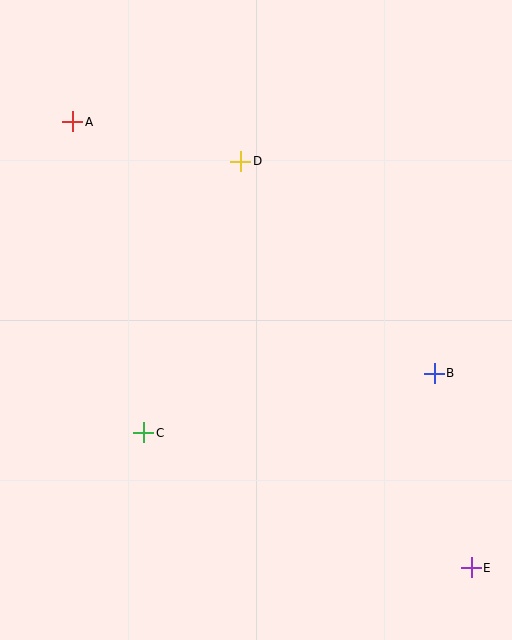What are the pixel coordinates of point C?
Point C is at (144, 433).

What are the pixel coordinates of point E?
Point E is at (471, 568).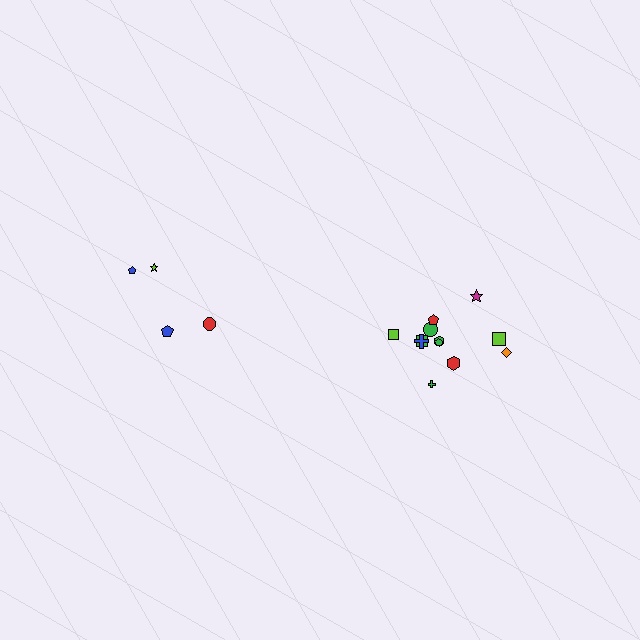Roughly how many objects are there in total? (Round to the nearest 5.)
Roughly 15 objects in total.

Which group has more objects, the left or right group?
The right group.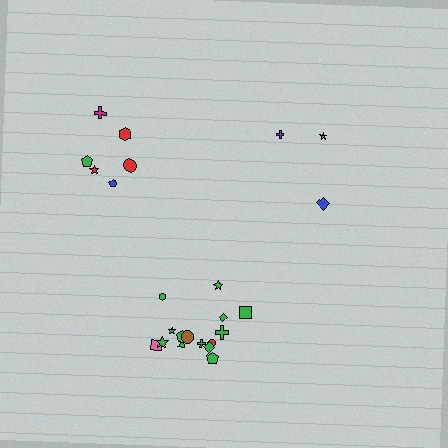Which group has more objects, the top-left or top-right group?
The top-left group.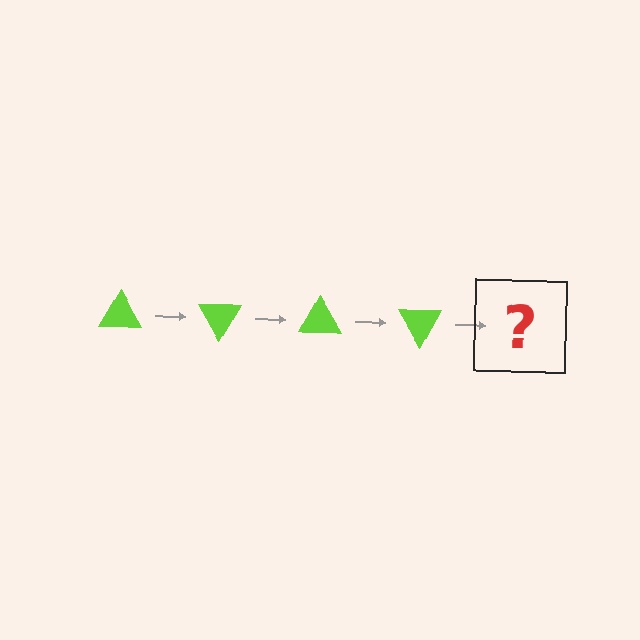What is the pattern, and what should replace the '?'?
The pattern is that the triangle rotates 60 degrees each step. The '?' should be a lime triangle rotated 240 degrees.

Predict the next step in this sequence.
The next step is a lime triangle rotated 240 degrees.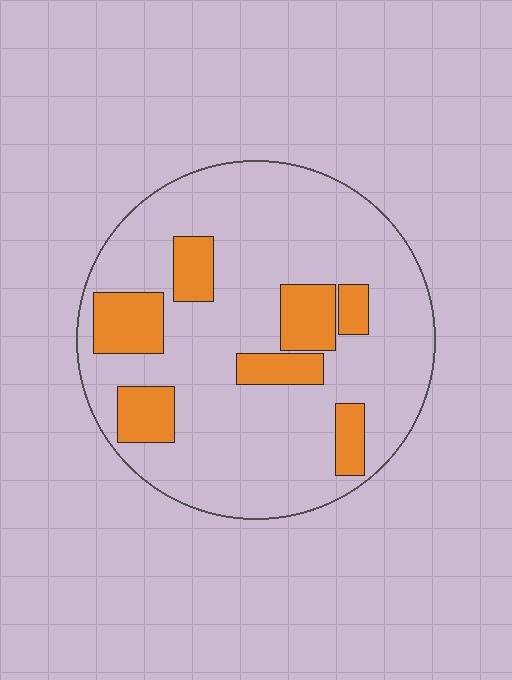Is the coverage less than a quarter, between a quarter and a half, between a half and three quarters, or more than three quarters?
Less than a quarter.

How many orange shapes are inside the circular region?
7.